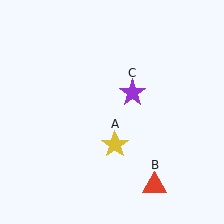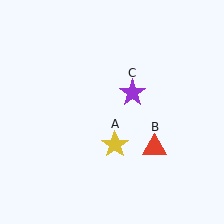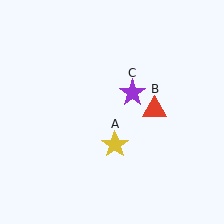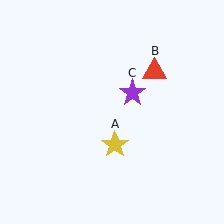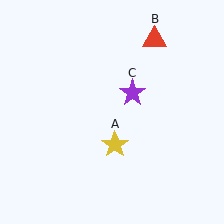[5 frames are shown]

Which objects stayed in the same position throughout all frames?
Yellow star (object A) and purple star (object C) remained stationary.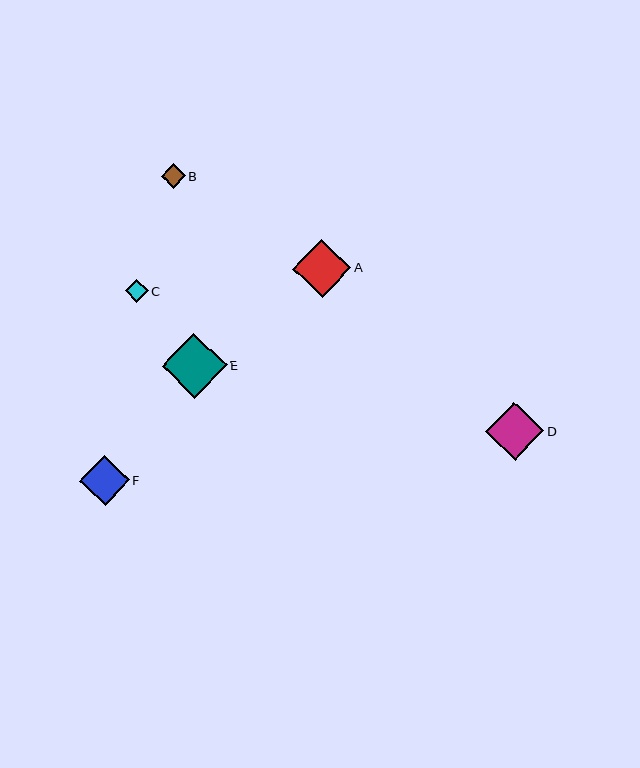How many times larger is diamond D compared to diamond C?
Diamond D is approximately 2.6 times the size of diamond C.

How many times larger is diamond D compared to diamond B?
Diamond D is approximately 2.4 times the size of diamond B.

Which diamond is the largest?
Diamond E is the largest with a size of approximately 65 pixels.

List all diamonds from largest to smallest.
From largest to smallest: E, A, D, F, B, C.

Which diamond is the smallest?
Diamond C is the smallest with a size of approximately 22 pixels.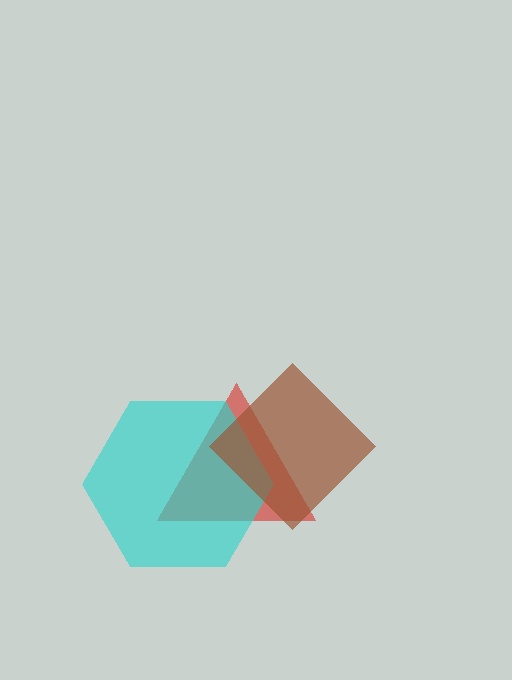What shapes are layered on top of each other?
The layered shapes are: a red triangle, a cyan hexagon, a brown diamond.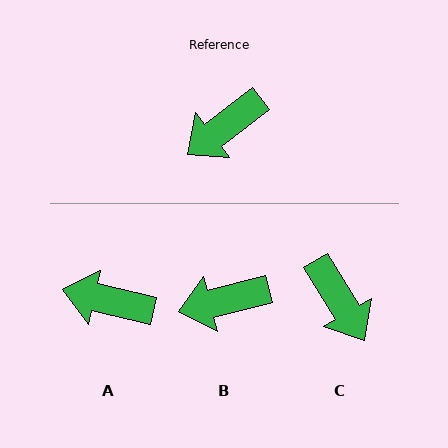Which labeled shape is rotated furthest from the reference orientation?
C, about 84 degrees away.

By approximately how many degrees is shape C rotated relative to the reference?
Approximately 84 degrees counter-clockwise.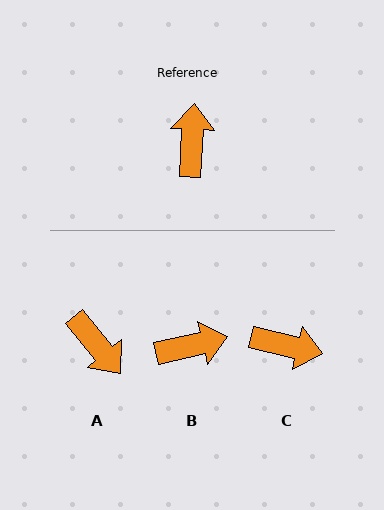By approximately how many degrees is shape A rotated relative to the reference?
Approximately 138 degrees clockwise.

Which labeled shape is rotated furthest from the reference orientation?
A, about 138 degrees away.